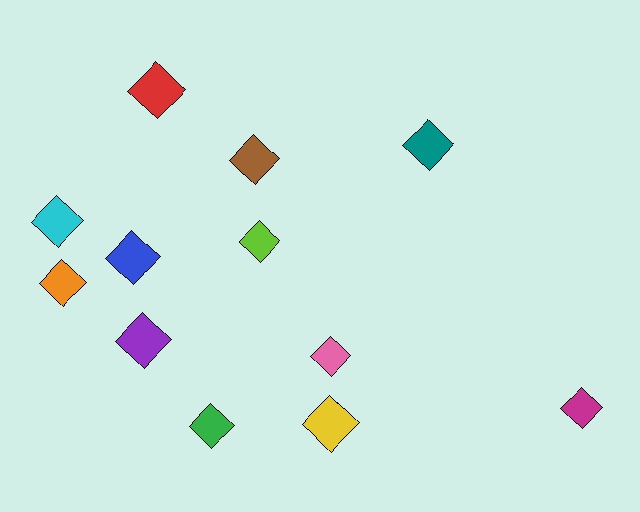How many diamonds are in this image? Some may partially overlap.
There are 12 diamonds.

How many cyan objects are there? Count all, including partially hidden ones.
There is 1 cyan object.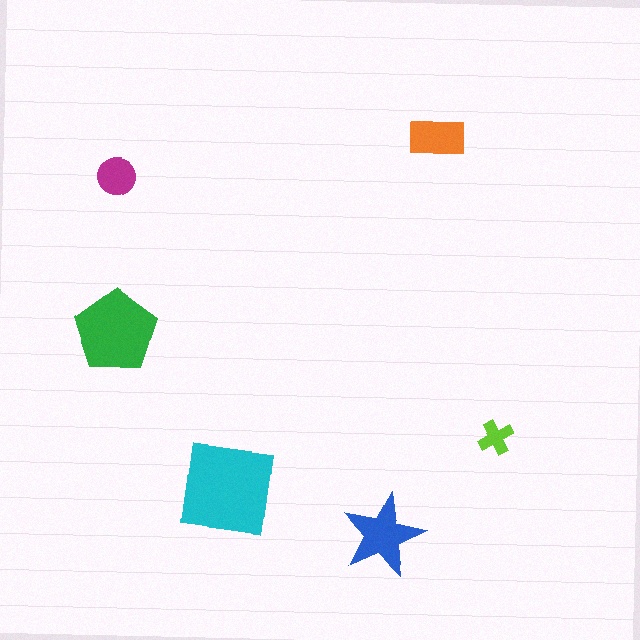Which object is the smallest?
The lime cross.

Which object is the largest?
The cyan square.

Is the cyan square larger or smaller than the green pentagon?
Larger.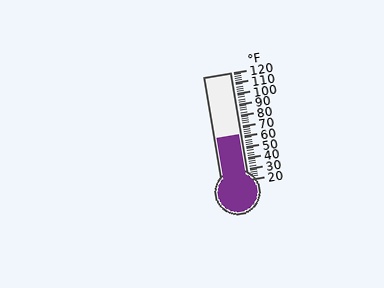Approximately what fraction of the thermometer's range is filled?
The thermometer is filled to approximately 40% of its range.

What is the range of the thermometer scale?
The thermometer scale ranges from 20°F to 120°F.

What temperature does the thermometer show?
The thermometer shows approximately 62°F.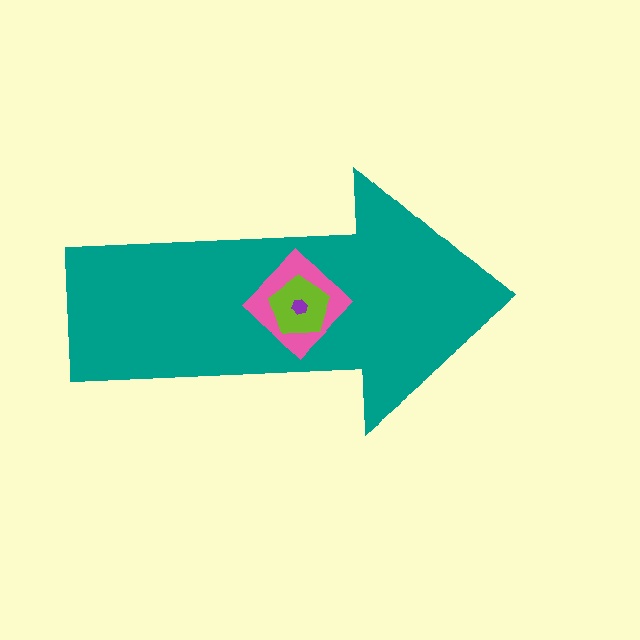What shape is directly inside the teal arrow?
The pink diamond.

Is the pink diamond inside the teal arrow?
Yes.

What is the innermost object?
The purple hexagon.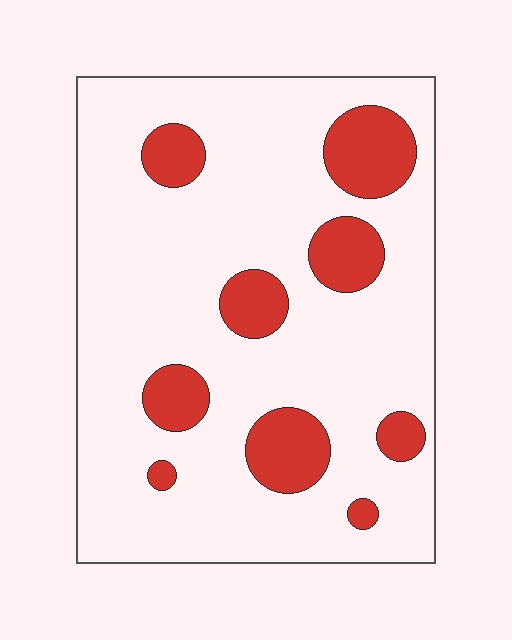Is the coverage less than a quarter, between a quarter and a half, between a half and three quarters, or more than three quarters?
Less than a quarter.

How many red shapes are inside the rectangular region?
9.